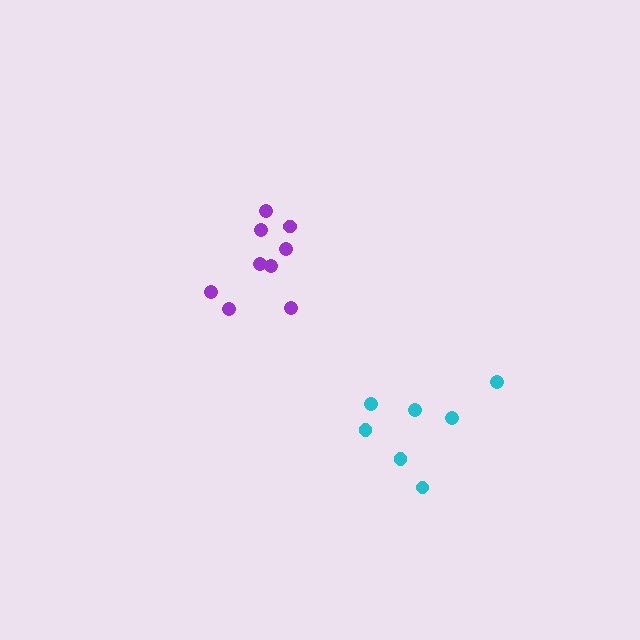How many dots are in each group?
Group 1: 9 dots, Group 2: 7 dots (16 total).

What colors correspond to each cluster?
The clusters are colored: purple, cyan.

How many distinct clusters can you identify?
There are 2 distinct clusters.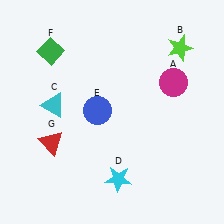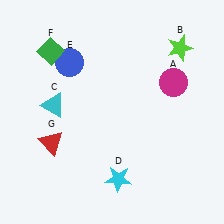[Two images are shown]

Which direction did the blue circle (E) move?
The blue circle (E) moved up.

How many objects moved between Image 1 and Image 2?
1 object moved between the two images.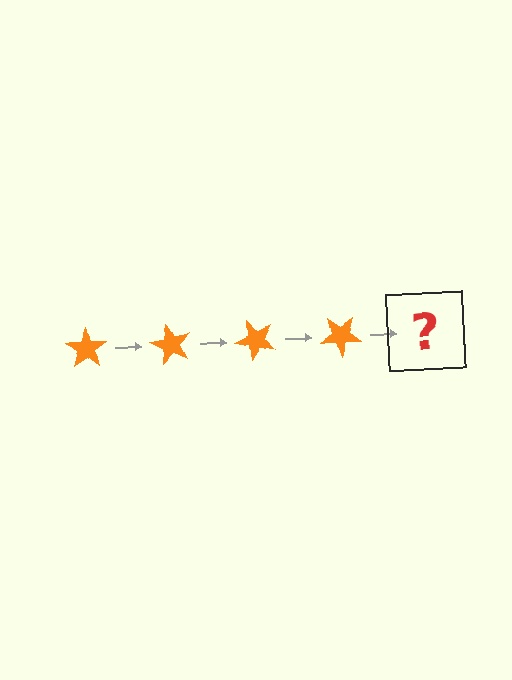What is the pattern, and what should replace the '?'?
The pattern is that the star rotates 60 degrees each step. The '?' should be an orange star rotated 240 degrees.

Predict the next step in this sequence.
The next step is an orange star rotated 240 degrees.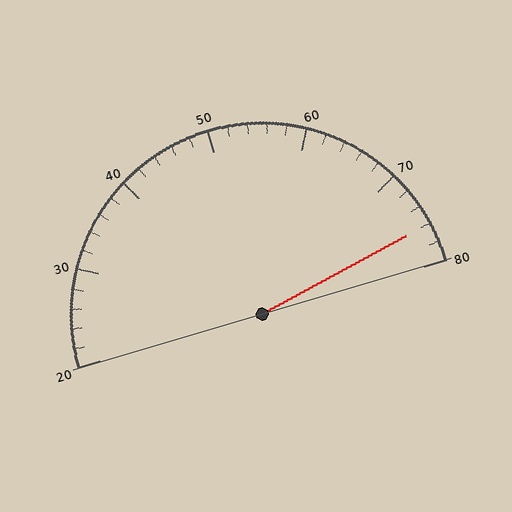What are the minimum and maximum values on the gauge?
The gauge ranges from 20 to 80.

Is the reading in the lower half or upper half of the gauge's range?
The reading is in the upper half of the range (20 to 80).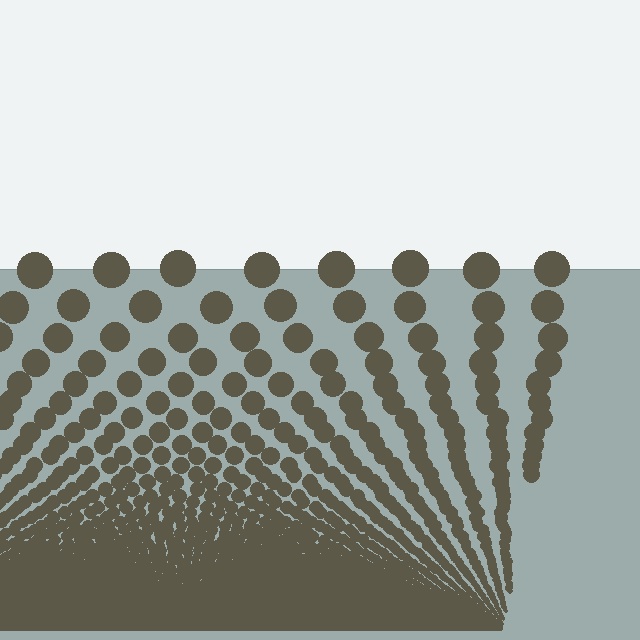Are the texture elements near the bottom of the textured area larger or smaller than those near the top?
Smaller. The gradient is inverted — elements near the bottom are smaller and denser.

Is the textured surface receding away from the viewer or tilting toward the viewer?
The surface appears to tilt toward the viewer. Texture elements get larger and sparser toward the top.